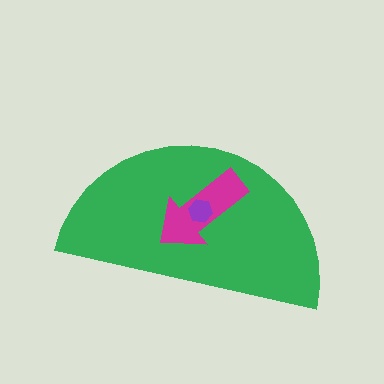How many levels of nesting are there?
3.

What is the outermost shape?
The green semicircle.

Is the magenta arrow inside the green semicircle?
Yes.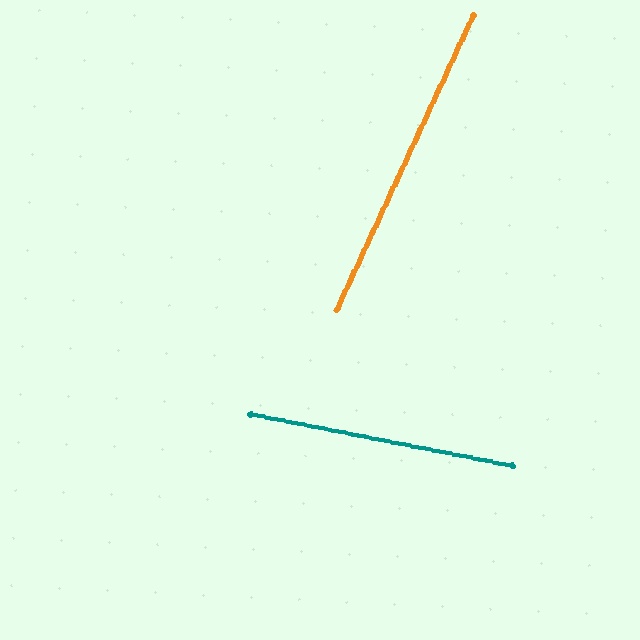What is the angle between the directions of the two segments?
Approximately 76 degrees.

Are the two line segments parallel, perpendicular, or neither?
Neither parallel nor perpendicular — they differ by about 76°.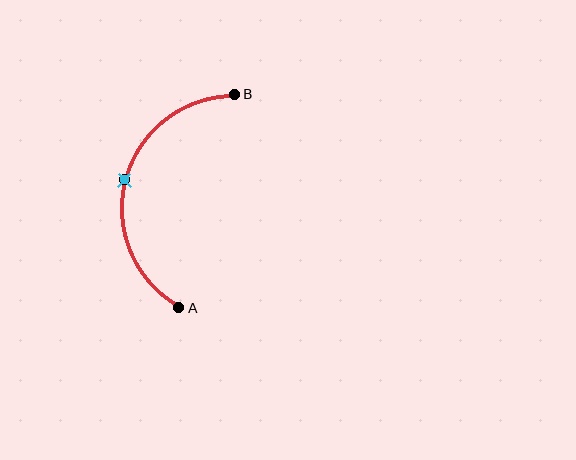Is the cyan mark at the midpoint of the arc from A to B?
Yes. The cyan mark lies on the arc at equal arc-length from both A and B — it is the arc midpoint.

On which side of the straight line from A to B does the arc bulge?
The arc bulges to the left of the straight line connecting A and B.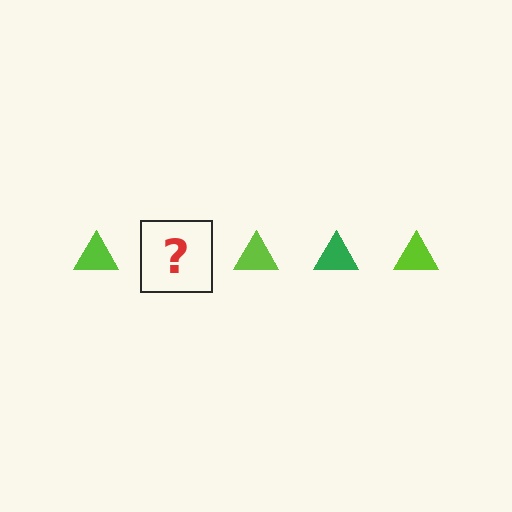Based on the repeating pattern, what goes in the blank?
The blank should be a green triangle.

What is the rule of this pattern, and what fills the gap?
The rule is that the pattern cycles through lime, green triangles. The gap should be filled with a green triangle.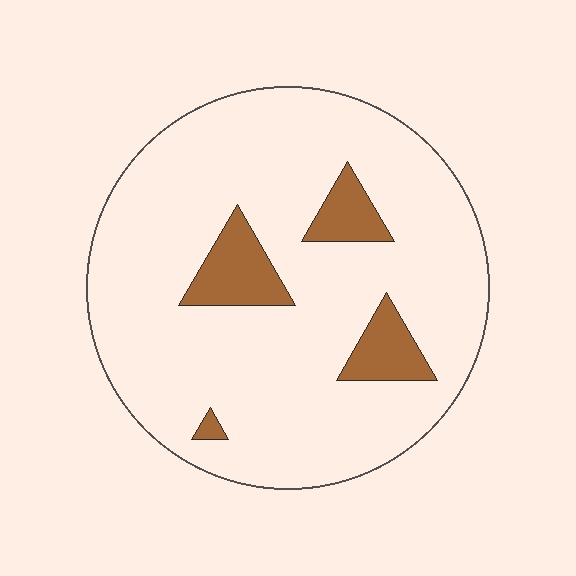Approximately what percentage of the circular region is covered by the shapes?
Approximately 10%.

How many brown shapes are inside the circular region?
4.